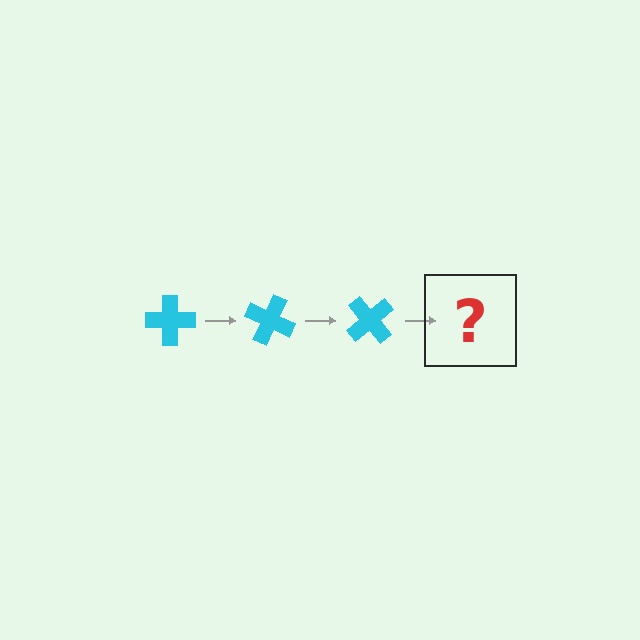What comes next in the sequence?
The next element should be a cyan cross rotated 75 degrees.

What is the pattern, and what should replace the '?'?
The pattern is that the cross rotates 25 degrees each step. The '?' should be a cyan cross rotated 75 degrees.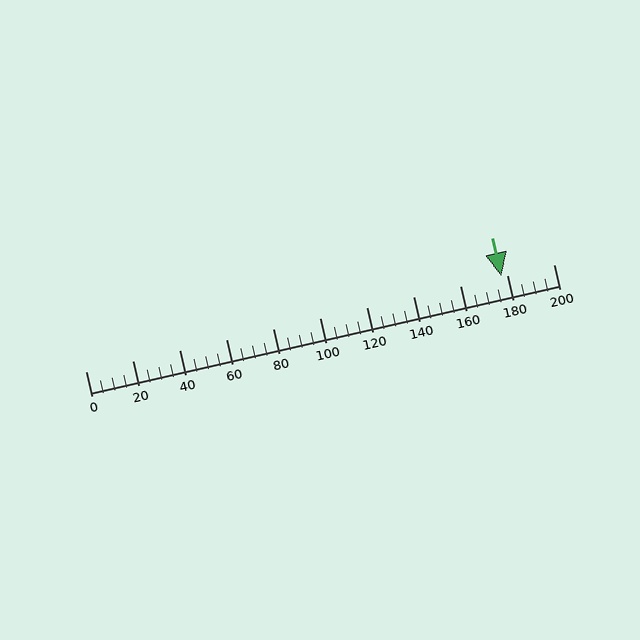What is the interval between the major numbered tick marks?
The major tick marks are spaced 20 units apart.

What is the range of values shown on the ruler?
The ruler shows values from 0 to 200.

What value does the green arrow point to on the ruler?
The green arrow points to approximately 178.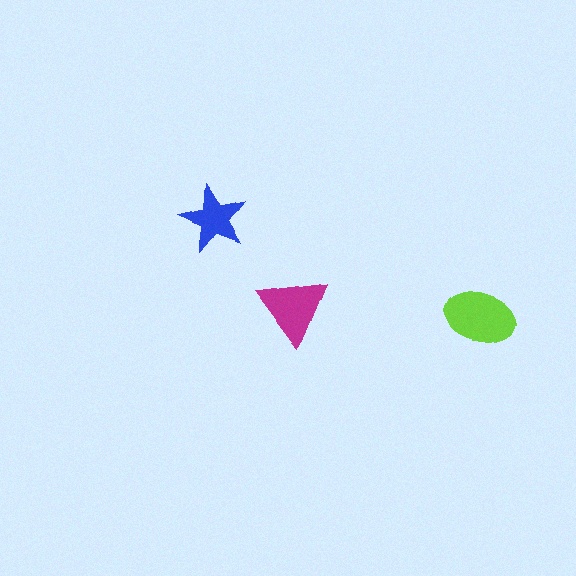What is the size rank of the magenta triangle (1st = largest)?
2nd.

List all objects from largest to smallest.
The lime ellipse, the magenta triangle, the blue star.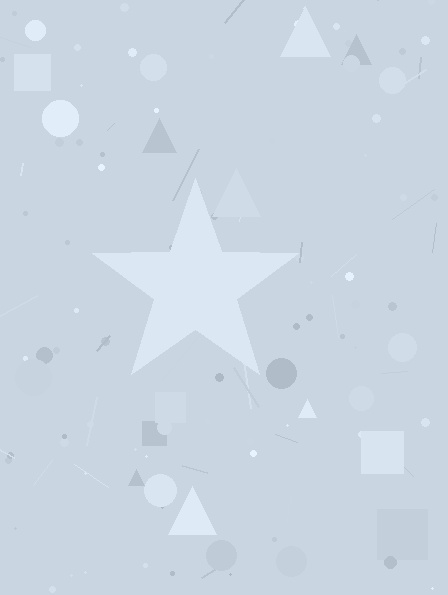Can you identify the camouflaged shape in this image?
The camouflaged shape is a star.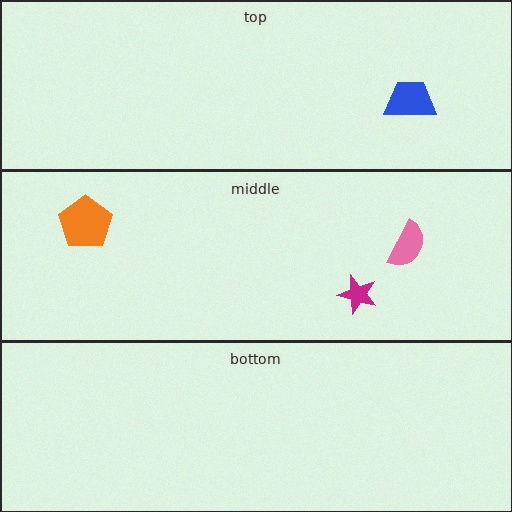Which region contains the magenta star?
The middle region.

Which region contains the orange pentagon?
The middle region.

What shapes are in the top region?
The blue trapezoid.